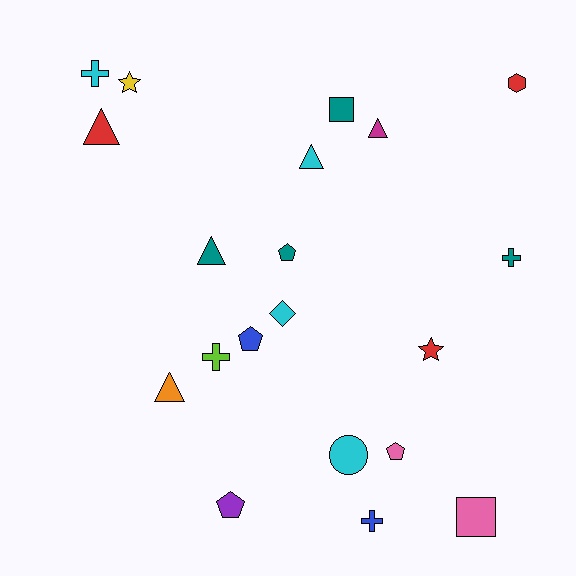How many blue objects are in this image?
There are 2 blue objects.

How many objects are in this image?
There are 20 objects.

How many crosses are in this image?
There are 4 crosses.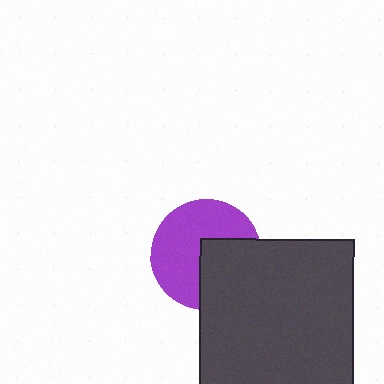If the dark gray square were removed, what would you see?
You would see the complete purple circle.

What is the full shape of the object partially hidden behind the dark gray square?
The partially hidden object is a purple circle.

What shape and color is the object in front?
The object in front is a dark gray square.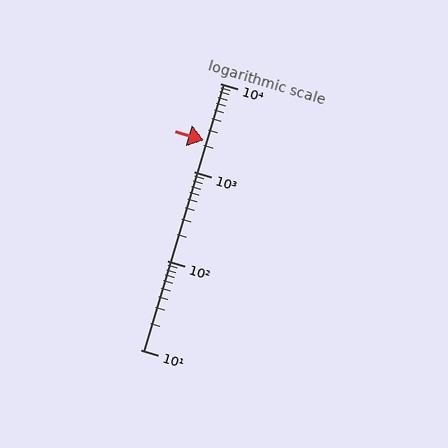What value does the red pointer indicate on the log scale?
The pointer indicates approximately 2300.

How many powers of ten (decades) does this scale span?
The scale spans 3 decades, from 10 to 10000.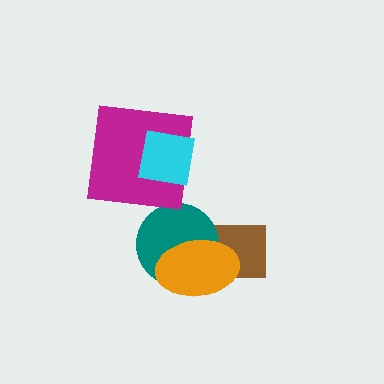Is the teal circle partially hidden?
Yes, it is partially covered by another shape.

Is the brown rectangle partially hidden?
Yes, it is partially covered by another shape.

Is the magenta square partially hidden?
Yes, it is partially covered by another shape.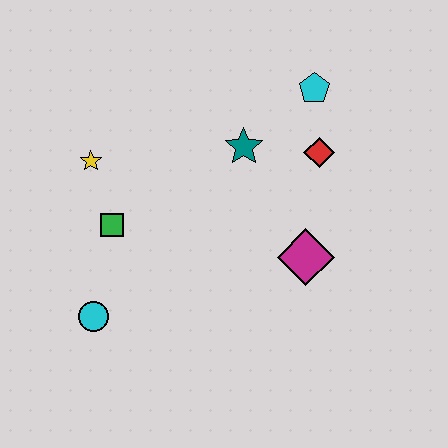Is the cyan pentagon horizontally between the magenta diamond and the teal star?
No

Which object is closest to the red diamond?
The cyan pentagon is closest to the red diamond.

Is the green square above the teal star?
No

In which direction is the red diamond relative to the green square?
The red diamond is to the right of the green square.